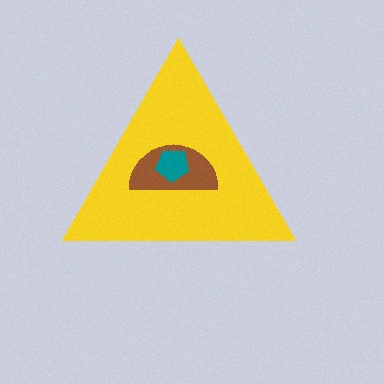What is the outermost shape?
The yellow triangle.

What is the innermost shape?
The teal pentagon.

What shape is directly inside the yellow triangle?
The brown semicircle.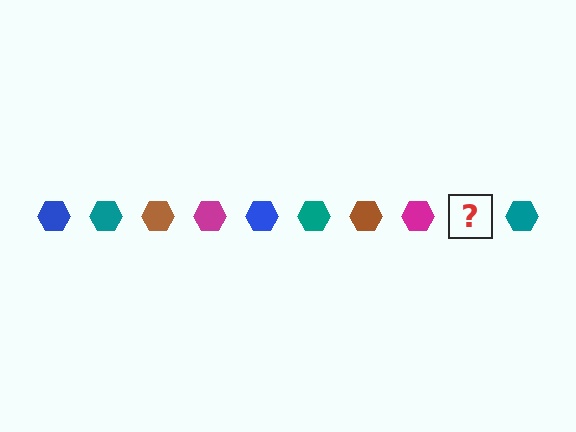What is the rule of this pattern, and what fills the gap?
The rule is that the pattern cycles through blue, teal, brown, magenta hexagons. The gap should be filled with a blue hexagon.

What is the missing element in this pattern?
The missing element is a blue hexagon.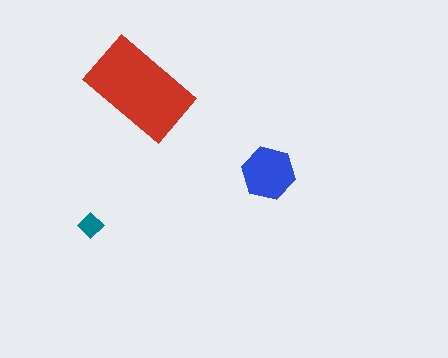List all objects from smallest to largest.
The teal diamond, the blue hexagon, the red rectangle.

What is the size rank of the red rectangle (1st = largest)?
1st.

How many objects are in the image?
There are 3 objects in the image.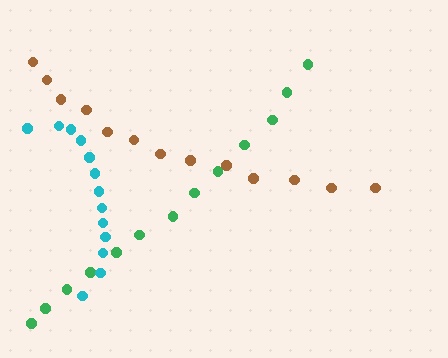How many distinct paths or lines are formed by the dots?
There are 3 distinct paths.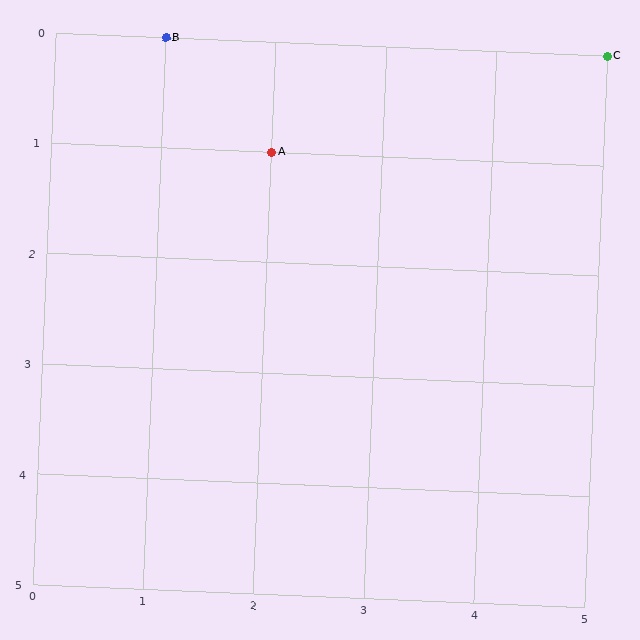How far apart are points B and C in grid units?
Points B and C are 4 columns apart.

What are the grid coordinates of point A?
Point A is at grid coordinates (2, 1).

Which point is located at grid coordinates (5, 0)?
Point C is at (5, 0).